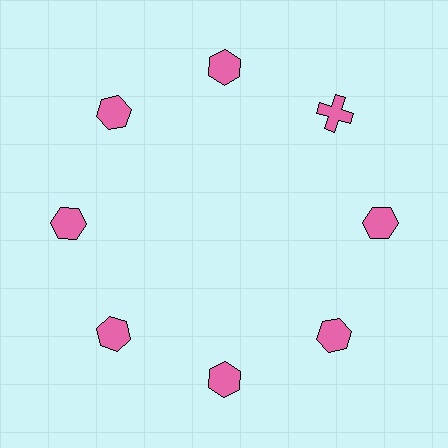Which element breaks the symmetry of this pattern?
The pink cross at roughly the 2 o'clock position breaks the symmetry. All other shapes are pink hexagons.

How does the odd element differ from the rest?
It has a different shape: cross instead of hexagon.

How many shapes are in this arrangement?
There are 8 shapes arranged in a ring pattern.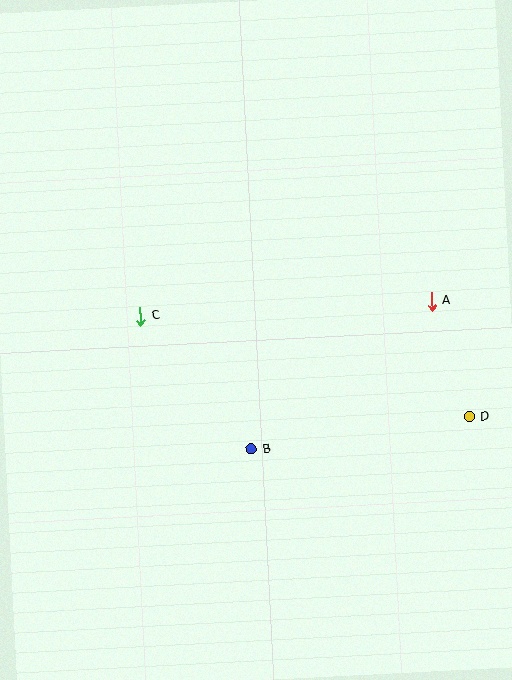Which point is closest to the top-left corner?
Point C is closest to the top-left corner.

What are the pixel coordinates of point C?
Point C is at (140, 316).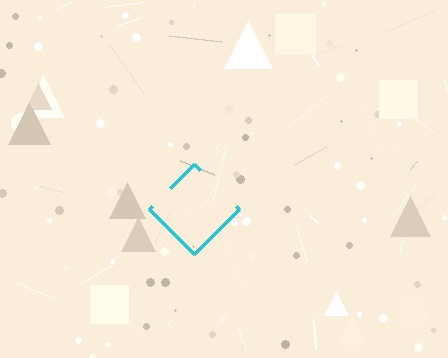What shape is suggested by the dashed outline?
The dashed outline suggests a diamond.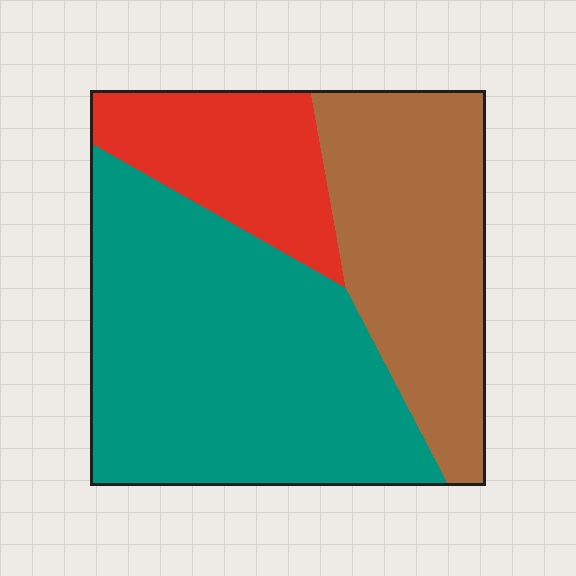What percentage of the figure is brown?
Brown covers around 30% of the figure.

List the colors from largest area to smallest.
From largest to smallest: teal, brown, red.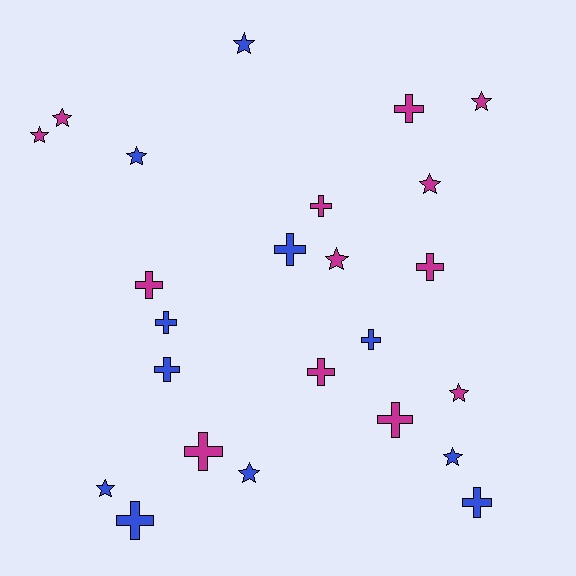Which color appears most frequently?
Magenta, with 13 objects.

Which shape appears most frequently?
Cross, with 13 objects.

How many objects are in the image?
There are 24 objects.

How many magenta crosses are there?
There are 7 magenta crosses.